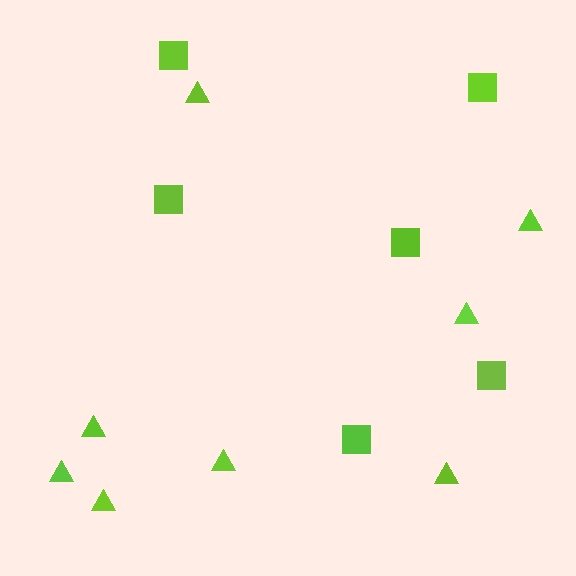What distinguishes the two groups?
There are 2 groups: one group of squares (6) and one group of triangles (8).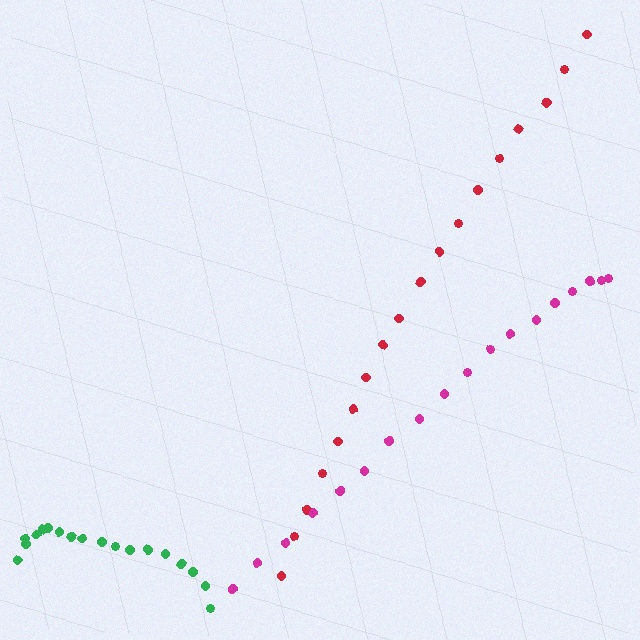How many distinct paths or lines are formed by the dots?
There are 3 distinct paths.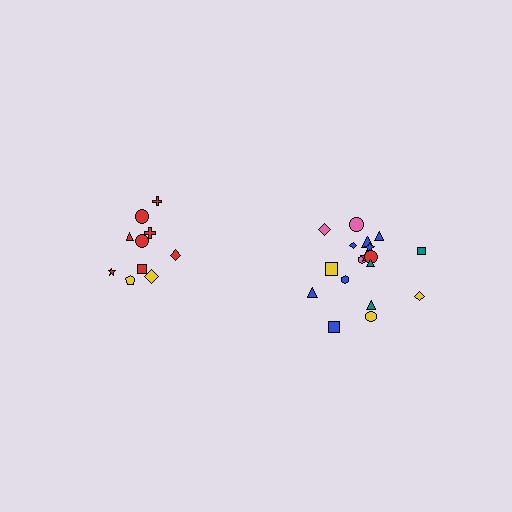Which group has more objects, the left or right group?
The right group.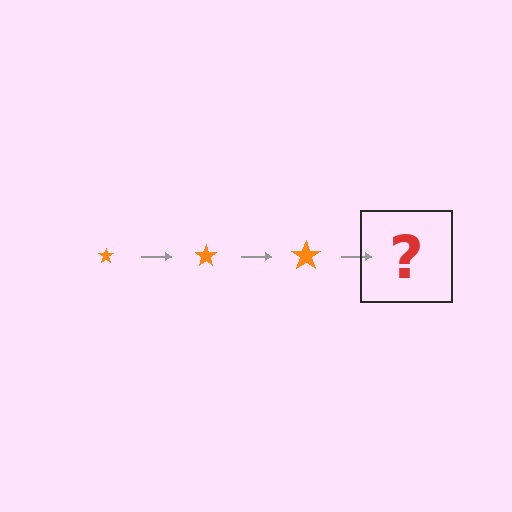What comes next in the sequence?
The next element should be an orange star, larger than the previous one.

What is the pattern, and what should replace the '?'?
The pattern is that the star gets progressively larger each step. The '?' should be an orange star, larger than the previous one.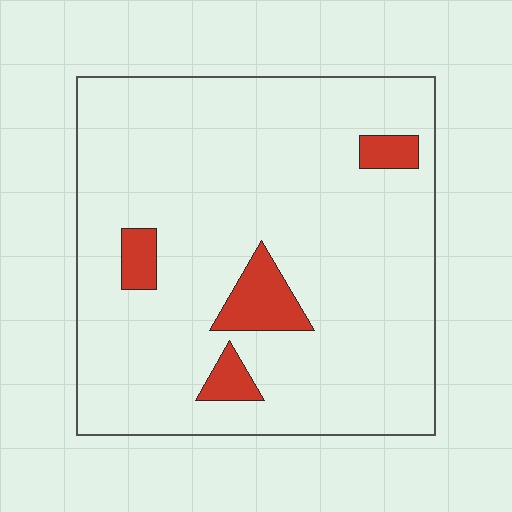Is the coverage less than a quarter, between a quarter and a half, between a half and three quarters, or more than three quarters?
Less than a quarter.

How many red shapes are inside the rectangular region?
4.